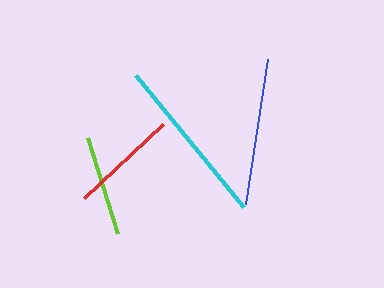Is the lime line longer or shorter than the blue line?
The blue line is longer than the lime line.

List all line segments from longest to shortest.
From longest to shortest: cyan, blue, red, lime.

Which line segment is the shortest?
The lime line is the shortest at approximately 100 pixels.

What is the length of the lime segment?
The lime segment is approximately 100 pixels long.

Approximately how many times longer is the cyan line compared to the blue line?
The cyan line is approximately 1.2 times the length of the blue line.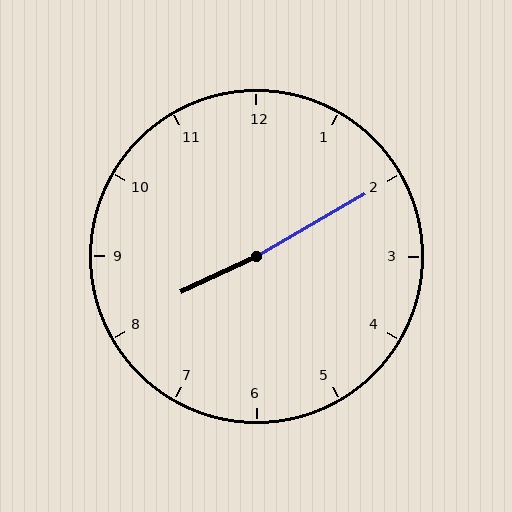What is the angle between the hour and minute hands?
Approximately 175 degrees.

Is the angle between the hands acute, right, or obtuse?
It is obtuse.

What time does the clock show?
8:10.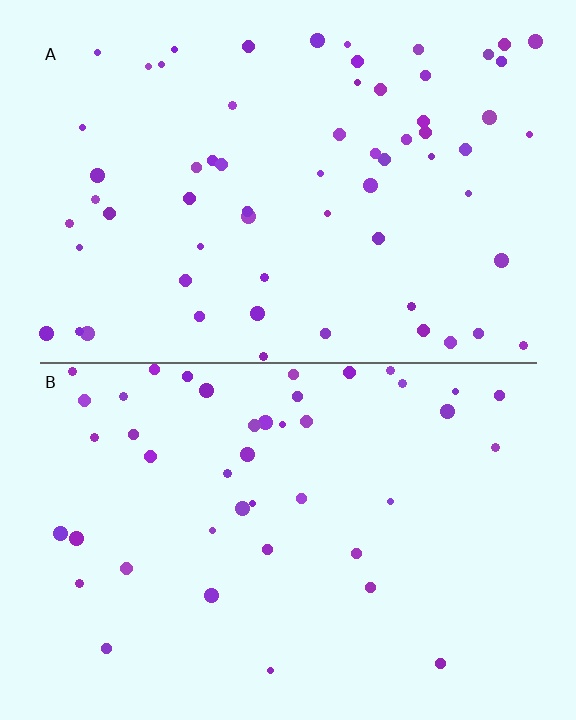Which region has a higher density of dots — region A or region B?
A (the top).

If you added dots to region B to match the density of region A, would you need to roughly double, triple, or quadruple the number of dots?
Approximately double.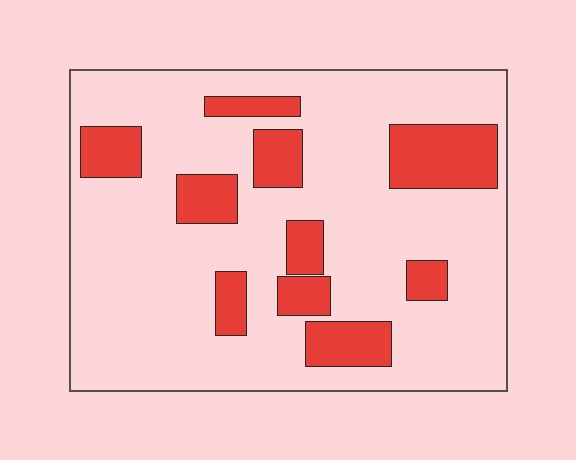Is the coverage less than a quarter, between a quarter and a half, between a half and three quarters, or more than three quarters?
Less than a quarter.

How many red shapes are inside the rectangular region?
10.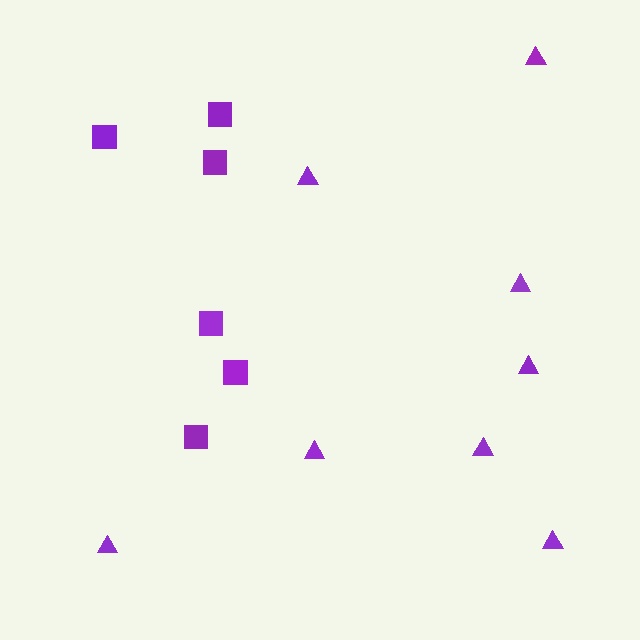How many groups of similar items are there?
There are 2 groups: one group of squares (6) and one group of triangles (8).